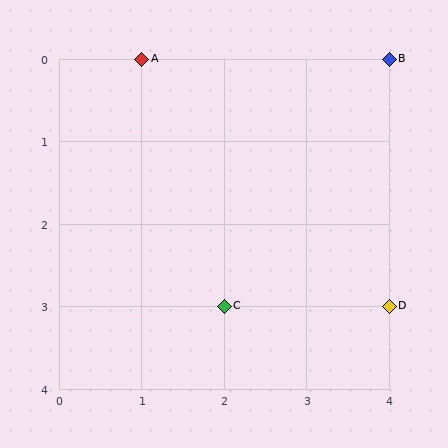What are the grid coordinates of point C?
Point C is at grid coordinates (2, 3).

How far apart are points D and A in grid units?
Points D and A are 3 columns and 3 rows apart (about 4.2 grid units diagonally).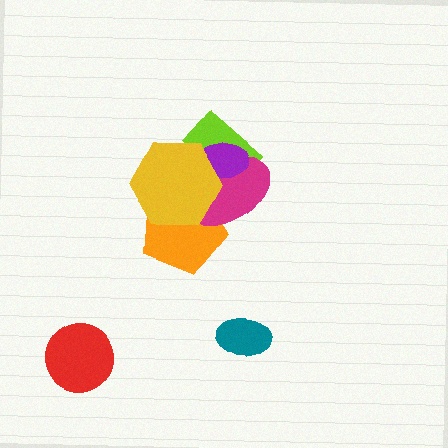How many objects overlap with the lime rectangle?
3 objects overlap with the lime rectangle.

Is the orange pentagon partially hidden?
Yes, it is partially covered by another shape.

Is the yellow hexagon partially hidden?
No, no other shape covers it.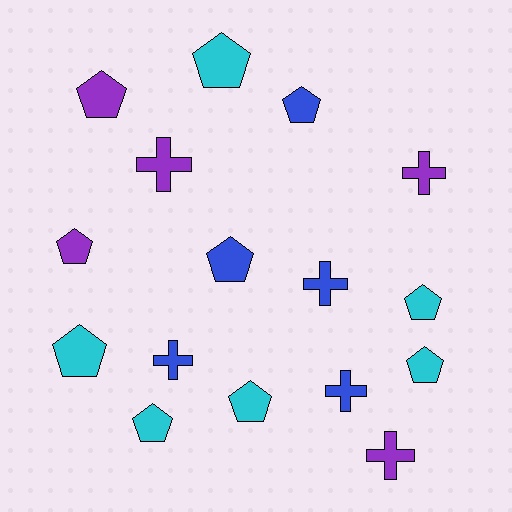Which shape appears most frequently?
Pentagon, with 10 objects.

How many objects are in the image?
There are 16 objects.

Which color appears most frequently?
Cyan, with 6 objects.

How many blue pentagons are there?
There are 2 blue pentagons.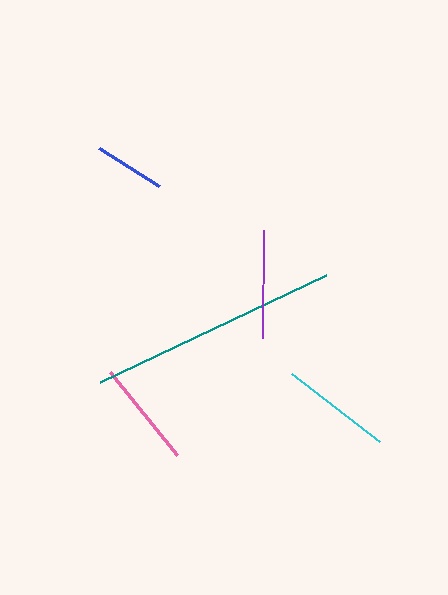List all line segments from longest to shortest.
From longest to shortest: teal, cyan, purple, pink, blue.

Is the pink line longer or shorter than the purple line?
The purple line is longer than the pink line.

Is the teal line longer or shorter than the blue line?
The teal line is longer than the blue line.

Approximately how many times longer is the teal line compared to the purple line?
The teal line is approximately 2.3 times the length of the purple line.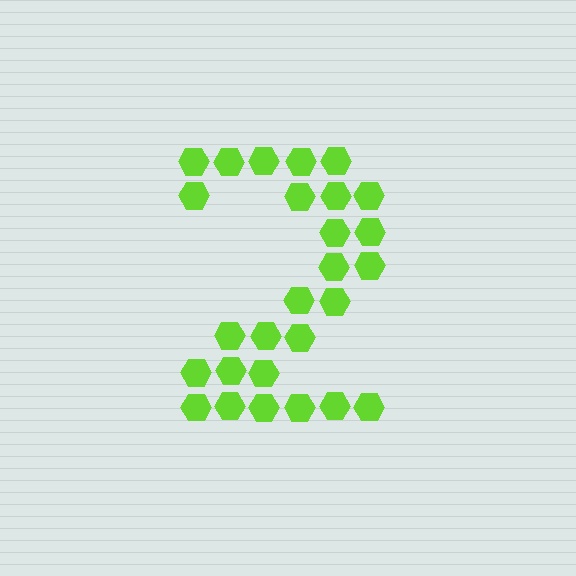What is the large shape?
The large shape is the digit 2.